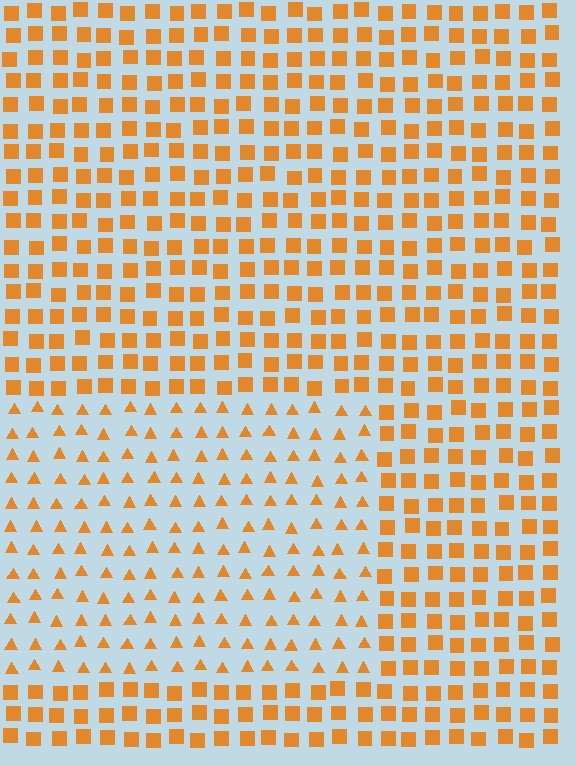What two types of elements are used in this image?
The image uses triangles inside the rectangle region and squares outside it.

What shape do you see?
I see a rectangle.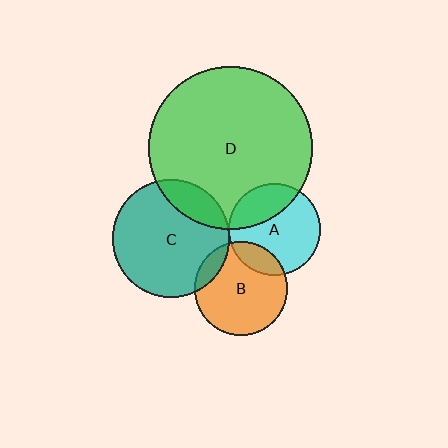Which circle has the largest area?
Circle D (green).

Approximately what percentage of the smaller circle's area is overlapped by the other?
Approximately 20%.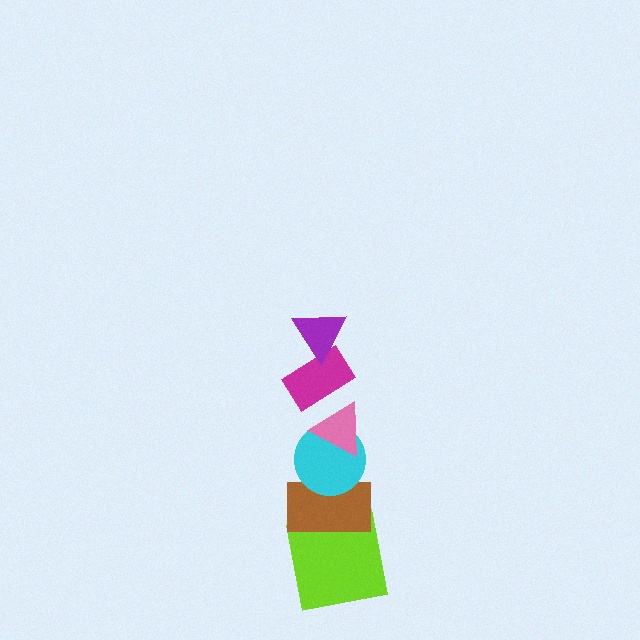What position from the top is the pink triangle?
The pink triangle is 3rd from the top.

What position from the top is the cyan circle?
The cyan circle is 4th from the top.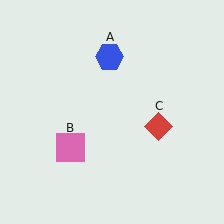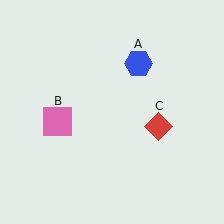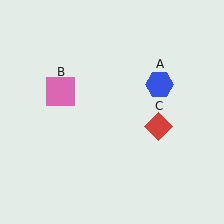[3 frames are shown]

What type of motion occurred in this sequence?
The blue hexagon (object A), pink square (object B) rotated clockwise around the center of the scene.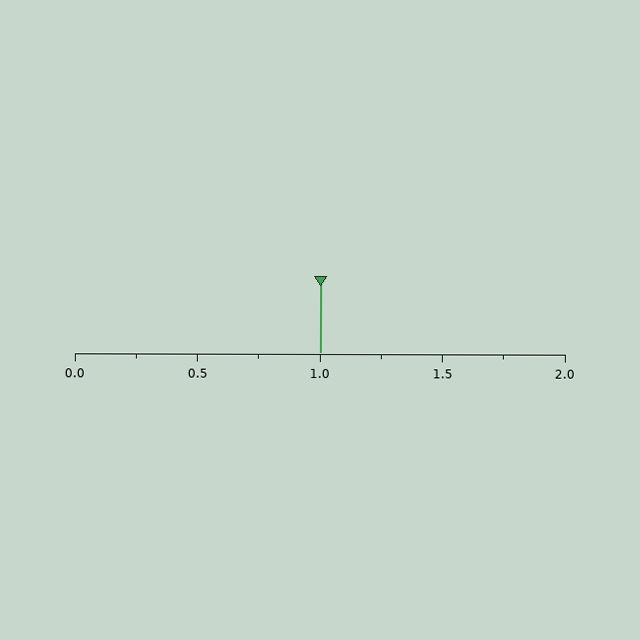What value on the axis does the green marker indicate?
The marker indicates approximately 1.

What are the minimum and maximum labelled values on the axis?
The axis runs from 0.0 to 2.0.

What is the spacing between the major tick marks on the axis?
The major ticks are spaced 0.5 apart.